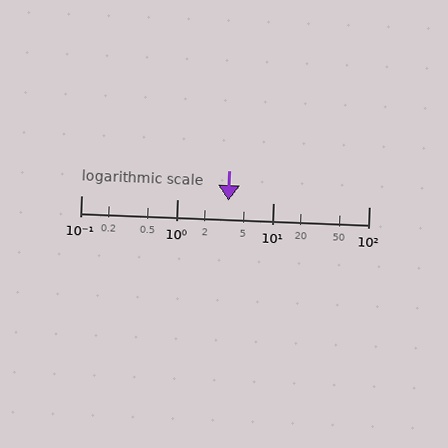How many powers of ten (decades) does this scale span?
The scale spans 3 decades, from 0.1 to 100.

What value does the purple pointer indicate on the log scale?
The pointer indicates approximately 3.4.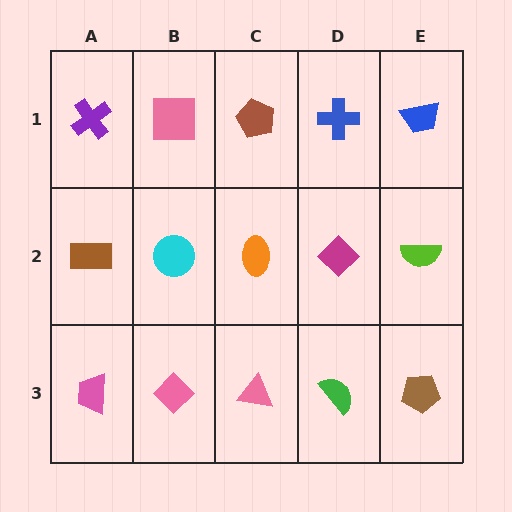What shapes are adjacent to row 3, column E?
A lime semicircle (row 2, column E), a green semicircle (row 3, column D).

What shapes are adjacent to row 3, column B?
A cyan circle (row 2, column B), a pink trapezoid (row 3, column A), a pink triangle (row 3, column C).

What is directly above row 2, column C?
A brown pentagon.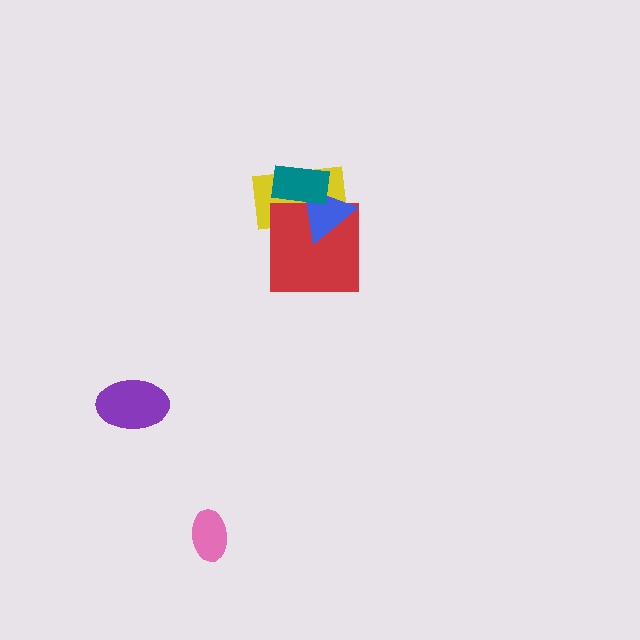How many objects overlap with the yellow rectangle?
3 objects overlap with the yellow rectangle.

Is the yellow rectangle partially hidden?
Yes, it is partially covered by another shape.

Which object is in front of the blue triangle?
The teal rectangle is in front of the blue triangle.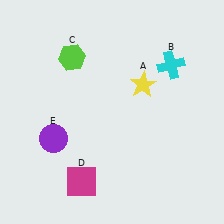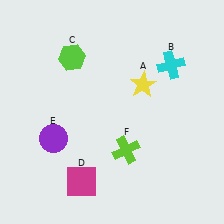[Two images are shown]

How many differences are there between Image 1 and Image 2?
There is 1 difference between the two images.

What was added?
A lime cross (F) was added in Image 2.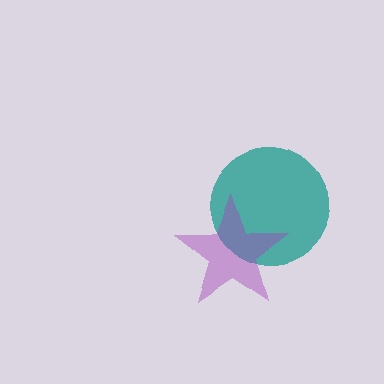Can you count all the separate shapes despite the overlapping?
Yes, there are 2 separate shapes.